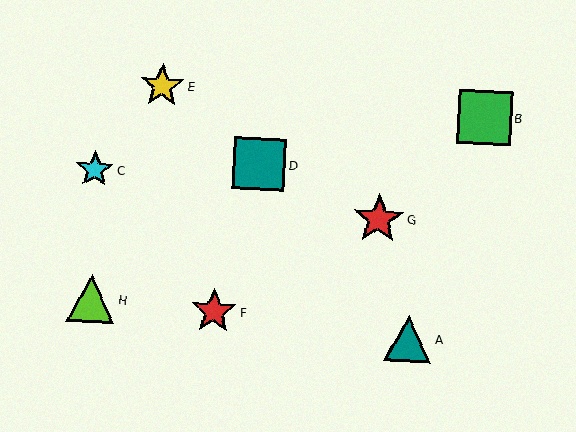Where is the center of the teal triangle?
The center of the teal triangle is at (408, 339).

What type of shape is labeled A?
Shape A is a teal triangle.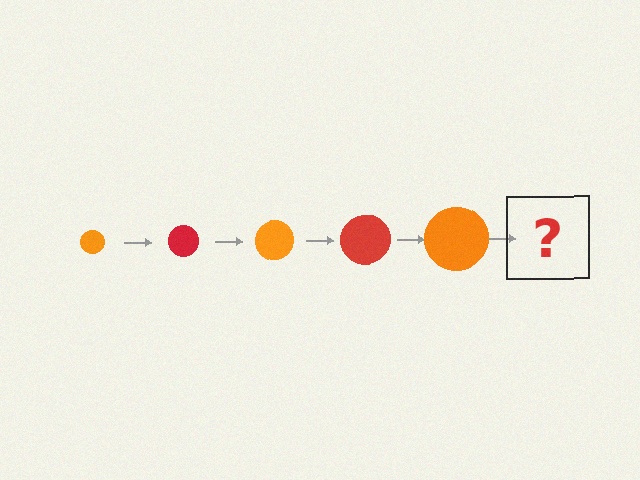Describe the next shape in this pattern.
It should be a red circle, larger than the previous one.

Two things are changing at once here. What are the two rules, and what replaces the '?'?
The two rules are that the circle grows larger each step and the color cycles through orange and red. The '?' should be a red circle, larger than the previous one.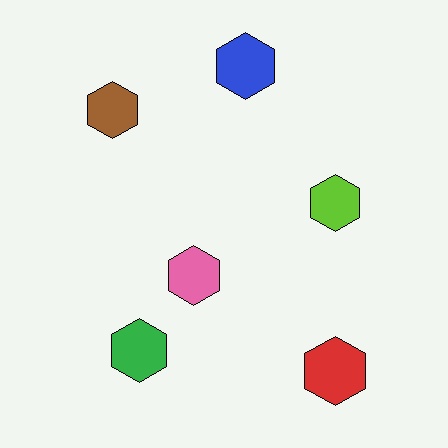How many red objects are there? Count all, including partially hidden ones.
There is 1 red object.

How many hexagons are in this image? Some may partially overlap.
There are 6 hexagons.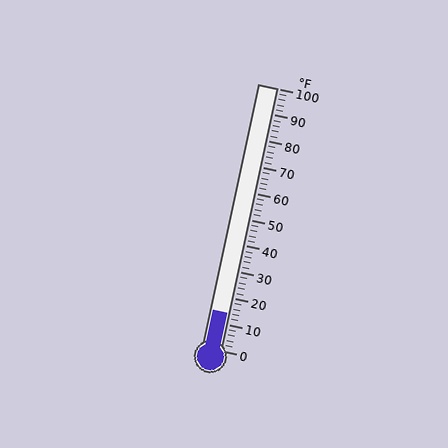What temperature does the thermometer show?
The thermometer shows approximately 14°F.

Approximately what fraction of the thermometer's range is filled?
The thermometer is filled to approximately 15% of its range.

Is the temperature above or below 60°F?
The temperature is below 60°F.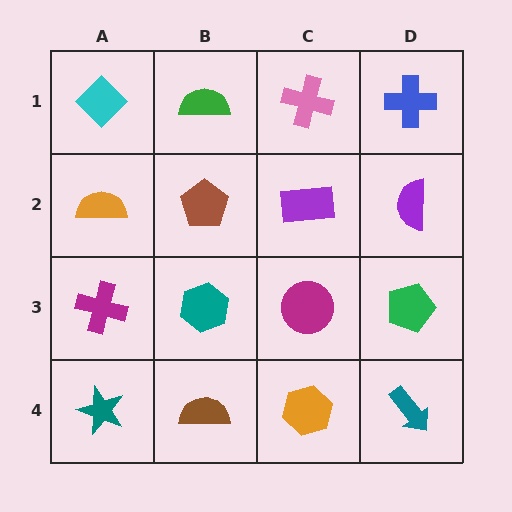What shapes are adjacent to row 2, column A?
A cyan diamond (row 1, column A), a magenta cross (row 3, column A), a brown pentagon (row 2, column B).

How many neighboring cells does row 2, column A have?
3.